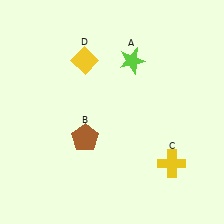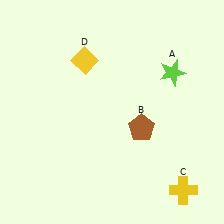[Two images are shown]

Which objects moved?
The objects that moved are: the lime star (A), the brown pentagon (B), the yellow cross (C).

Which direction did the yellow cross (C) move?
The yellow cross (C) moved down.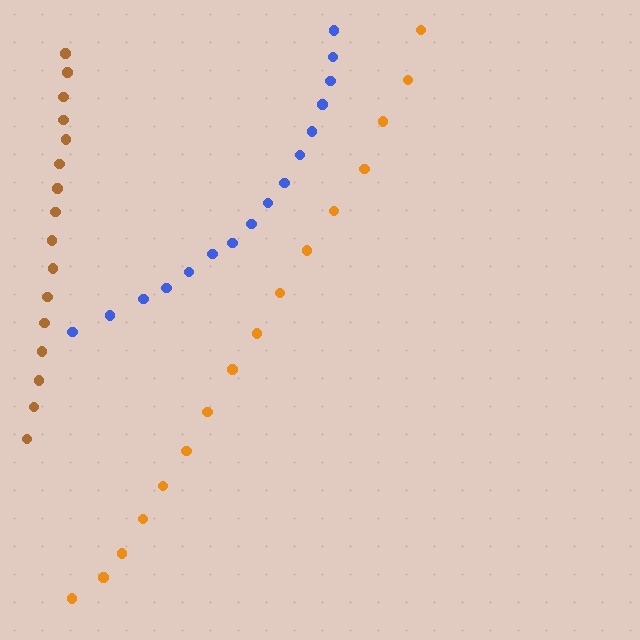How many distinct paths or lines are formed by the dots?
There are 3 distinct paths.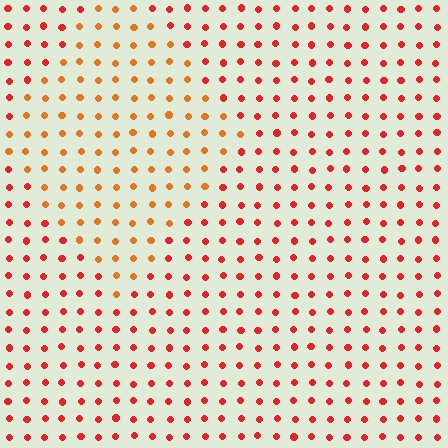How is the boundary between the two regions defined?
The boundary is defined purely by a slight shift in hue (about 29 degrees). Spacing, size, and orientation are identical on both sides.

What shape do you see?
I see a diamond.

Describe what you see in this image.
The image is filled with small red elements in a uniform arrangement. A diamond-shaped region is visible where the elements are tinted to a slightly different hue, forming a subtle color boundary.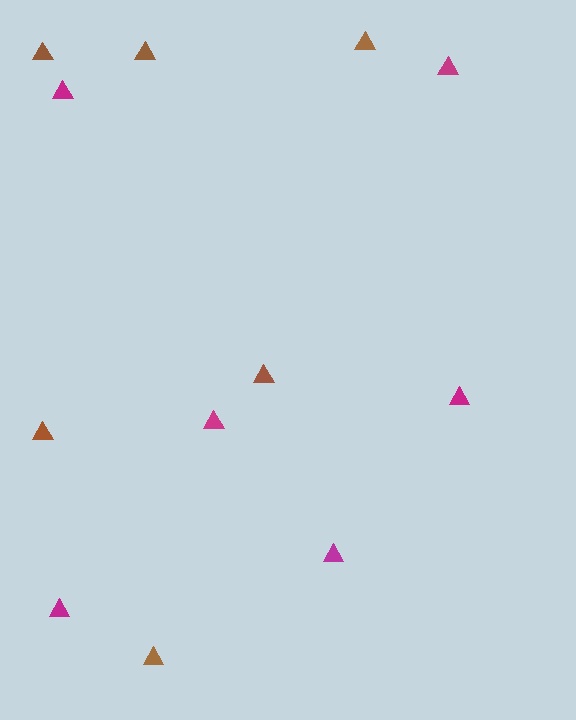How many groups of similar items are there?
There are 2 groups: one group of magenta triangles (6) and one group of brown triangles (6).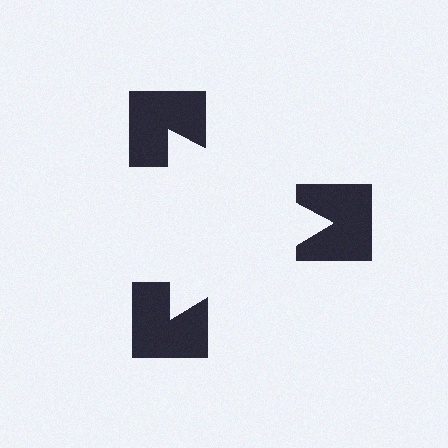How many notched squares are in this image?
There are 3 — one at each vertex of the illusory triangle.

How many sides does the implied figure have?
3 sides.